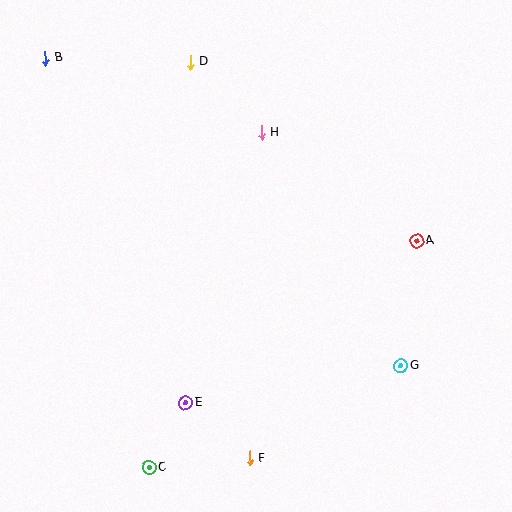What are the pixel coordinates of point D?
Point D is at (190, 62).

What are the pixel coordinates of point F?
Point F is at (250, 458).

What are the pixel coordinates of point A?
Point A is at (417, 241).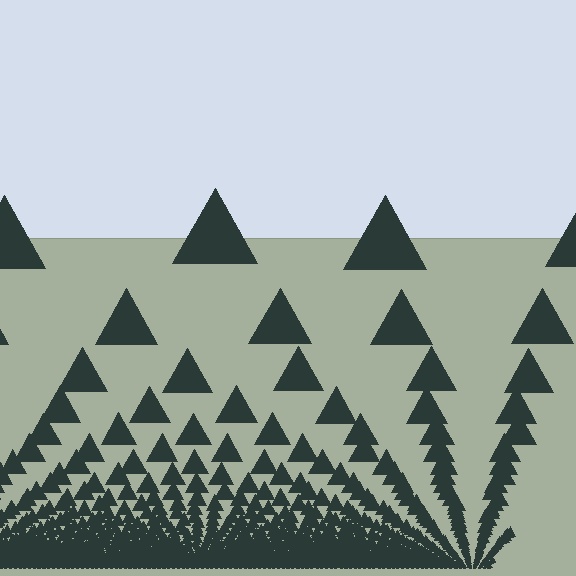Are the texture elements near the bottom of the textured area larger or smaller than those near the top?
Smaller. The gradient is inverted — elements near the bottom are smaller and denser.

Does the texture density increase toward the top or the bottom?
Density increases toward the bottom.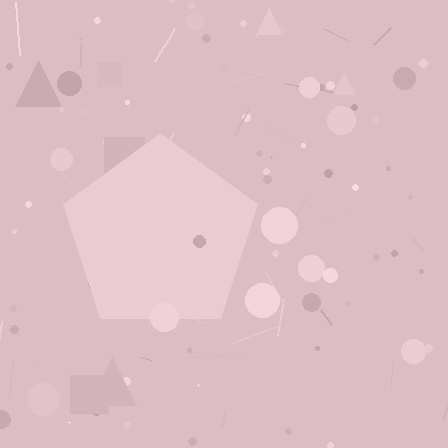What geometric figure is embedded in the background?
A pentagon is embedded in the background.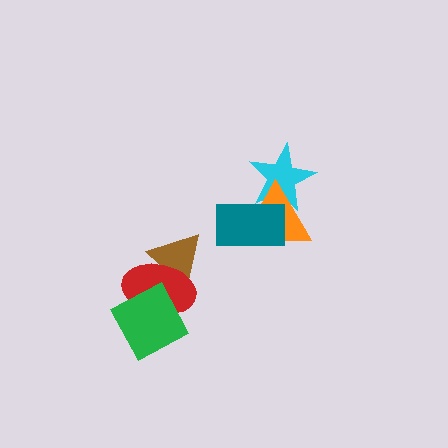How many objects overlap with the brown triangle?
1 object overlaps with the brown triangle.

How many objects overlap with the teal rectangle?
2 objects overlap with the teal rectangle.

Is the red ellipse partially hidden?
Yes, it is partially covered by another shape.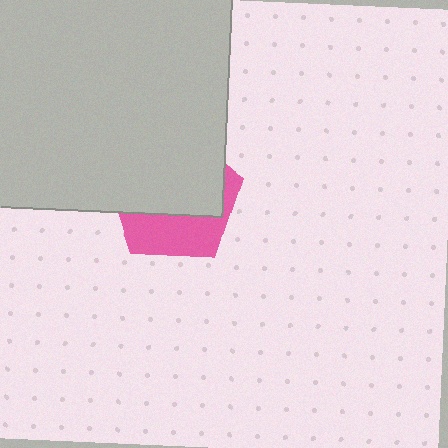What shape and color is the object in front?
The object in front is a light gray square.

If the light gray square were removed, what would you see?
You would see the complete pink pentagon.